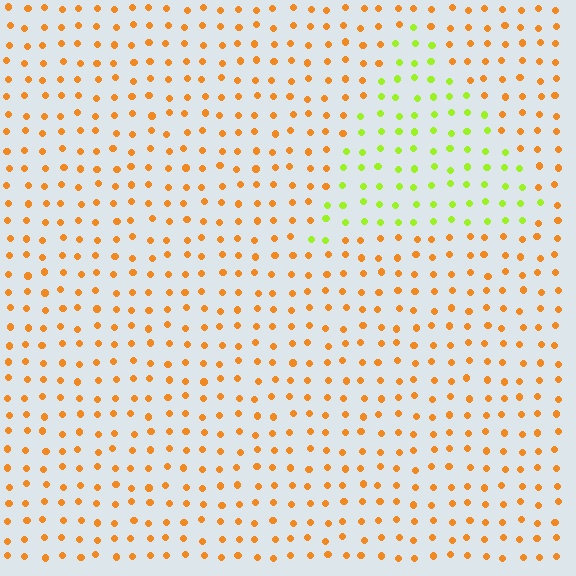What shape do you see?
I see a triangle.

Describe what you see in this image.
The image is filled with small orange elements in a uniform arrangement. A triangle-shaped region is visible where the elements are tinted to a slightly different hue, forming a subtle color boundary.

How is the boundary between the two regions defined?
The boundary is defined purely by a slight shift in hue (about 56 degrees). Spacing, size, and orientation are identical on both sides.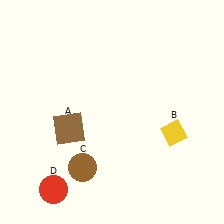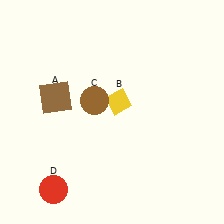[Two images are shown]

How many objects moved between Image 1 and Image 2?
3 objects moved between the two images.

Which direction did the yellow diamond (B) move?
The yellow diamond (B) moved left.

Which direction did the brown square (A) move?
The brown square (A) moved up.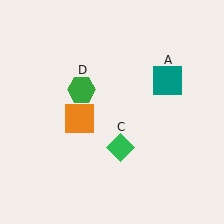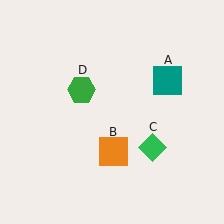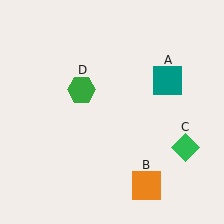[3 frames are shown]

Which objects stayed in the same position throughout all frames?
Teal square (object A) and green hexagon (object D) remained stationary.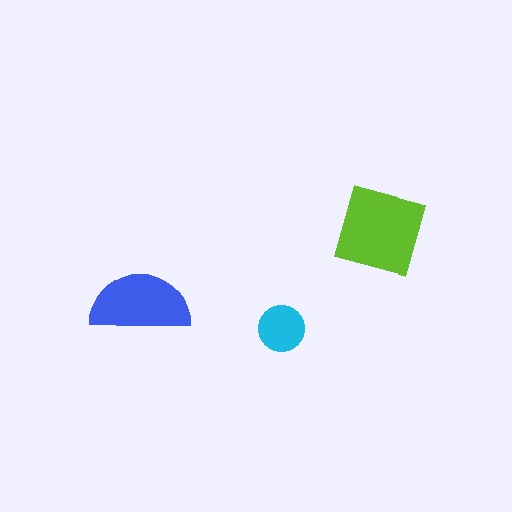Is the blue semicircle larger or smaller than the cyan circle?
Larger.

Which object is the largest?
The lime square.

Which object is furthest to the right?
The lime square is rightmost.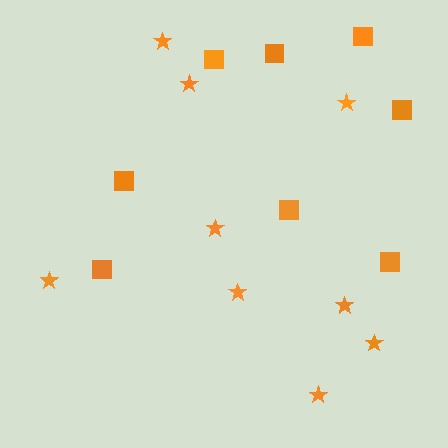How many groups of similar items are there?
There are 2 groups: one group of stars (9) and one group of squares (8).